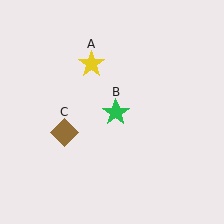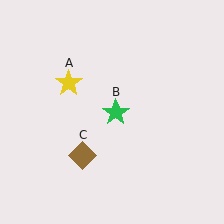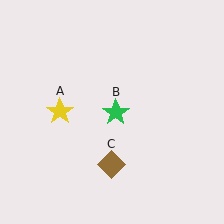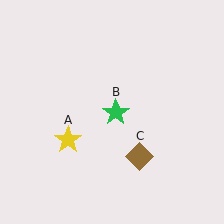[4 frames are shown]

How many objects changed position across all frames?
2 objects changed position: yellow star (object A), brown diamond (object C).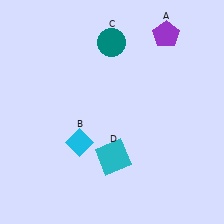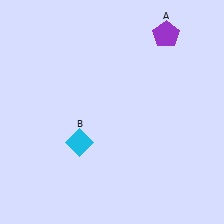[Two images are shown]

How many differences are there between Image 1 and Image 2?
There are 2 differences between the two images.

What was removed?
The teal circle (C), the cyan square (D) were removed in Image 2.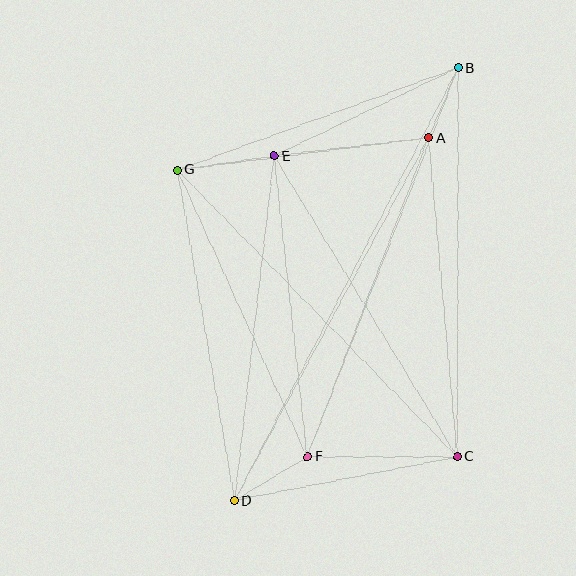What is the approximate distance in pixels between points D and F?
The distance between D and F is approximately 85 pixels.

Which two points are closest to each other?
Points A and B are closest to each other.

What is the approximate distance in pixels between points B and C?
The distance between B and C is approximately 389 pixels.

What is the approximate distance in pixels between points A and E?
The distance between A and E is approximately 156 pixels.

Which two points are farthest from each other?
Points B and D are farthest from each other.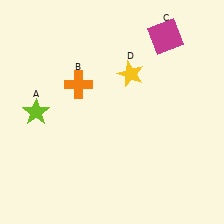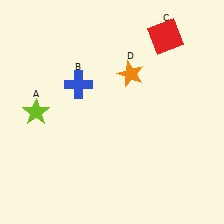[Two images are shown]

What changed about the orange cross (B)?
In Image 1, B is orange. In Image 2, it changed to blue.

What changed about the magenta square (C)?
In Image 1, C is magenta. In Image 2, it changed to red.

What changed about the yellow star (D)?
In Image 1, D is yellow. In Image 2, it changed to orange.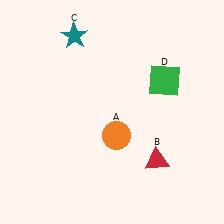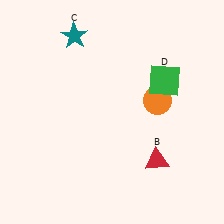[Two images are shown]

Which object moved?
The orange circle (A) moved right.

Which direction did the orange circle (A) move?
The orange circle (A) moved right.